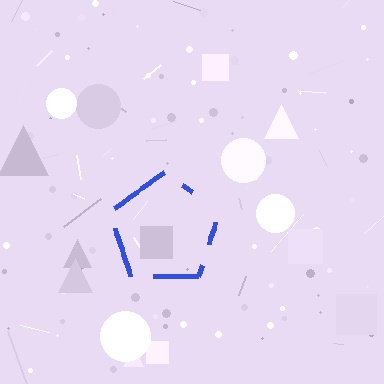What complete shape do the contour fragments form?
The contour fragments form a pentagon.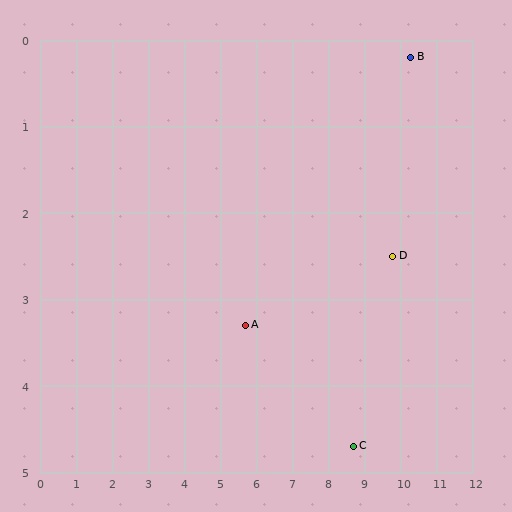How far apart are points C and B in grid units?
Points C and B are about 4.8 grid units apart.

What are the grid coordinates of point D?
Point D is at approximately (9.8, 2.5).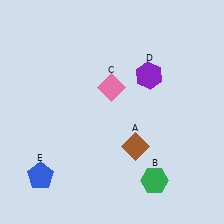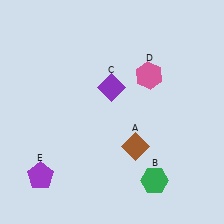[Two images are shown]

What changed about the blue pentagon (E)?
In Image 1, E is blue. In Image 2, it changed to purple.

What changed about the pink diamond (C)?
In Image 1, C is pink. In Image 2, it changed to purple.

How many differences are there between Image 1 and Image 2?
There are 3 differences between the two images.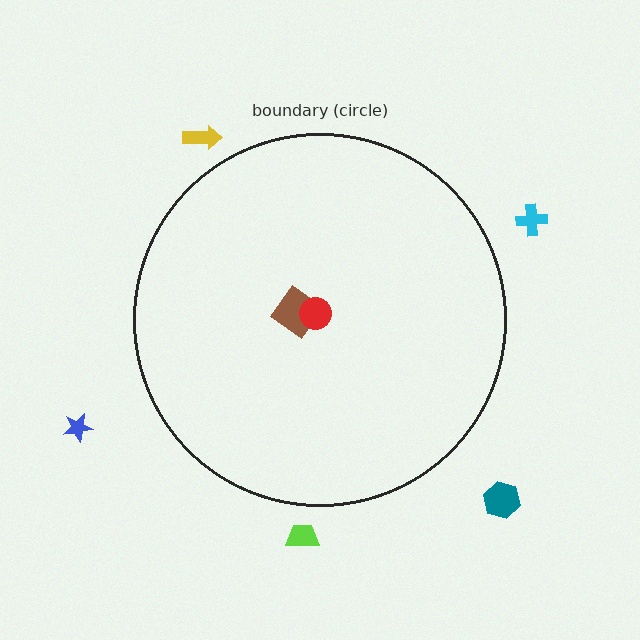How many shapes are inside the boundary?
2 inside, 5 outside.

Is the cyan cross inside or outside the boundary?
Outside.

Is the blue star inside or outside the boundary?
Outside.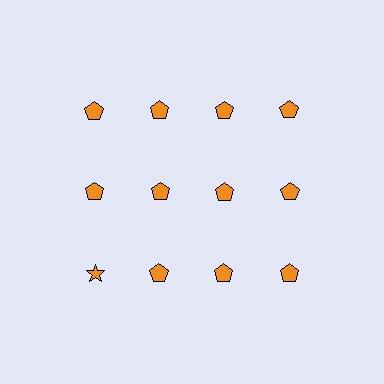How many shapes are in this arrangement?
There are 12 shapes arranged in a grid pattern.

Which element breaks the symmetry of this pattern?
The orange star in the third row, leftmost column breaks the symmetry. All other shapes are orange pentagons.